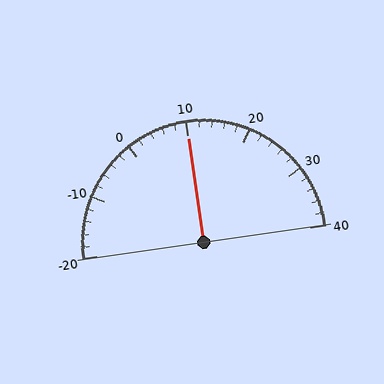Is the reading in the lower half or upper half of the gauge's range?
The reading is in the upper half of the range (-20 to 40).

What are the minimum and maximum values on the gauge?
The gauge ranges from -20 to 40.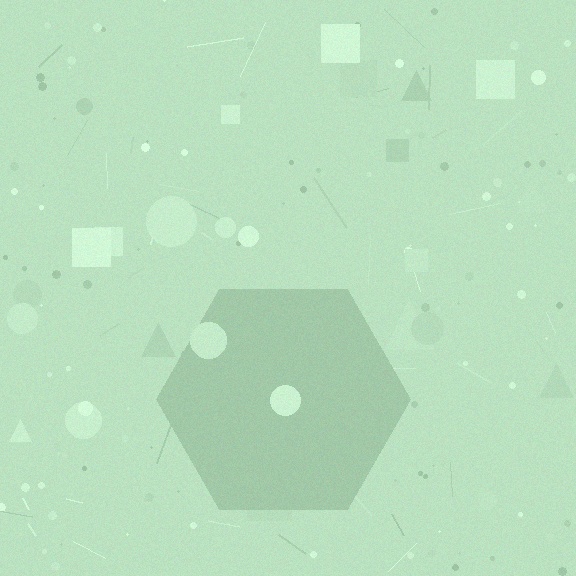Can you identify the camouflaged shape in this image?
The camouflaged shape is a hexagon.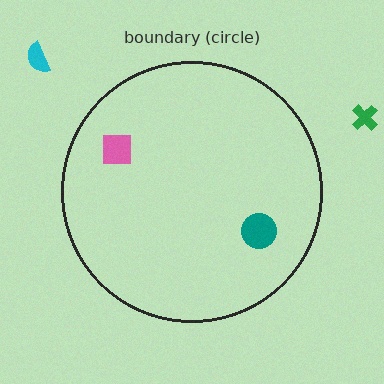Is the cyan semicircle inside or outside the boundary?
Outside.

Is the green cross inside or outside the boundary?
Outside.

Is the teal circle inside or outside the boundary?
Inside.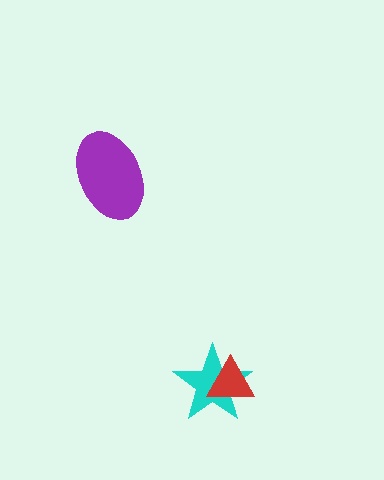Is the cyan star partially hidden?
Yes, it is partially covered by another shape.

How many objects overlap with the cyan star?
1 object overlaps with the cyan star.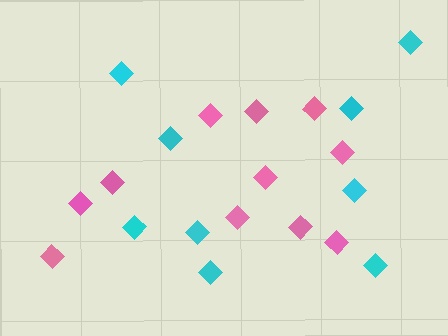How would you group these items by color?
There are 2 groups: one group of pink diamonds (11) and one group of cyan diamonds (9).